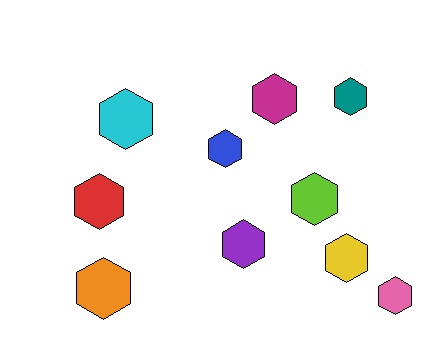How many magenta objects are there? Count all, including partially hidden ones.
There is 1 magenta object.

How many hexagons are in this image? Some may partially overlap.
There are 10 hexagons.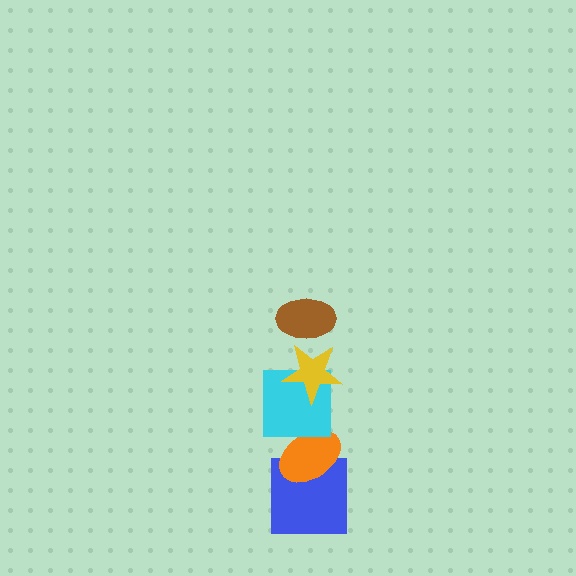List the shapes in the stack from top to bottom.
From top to bottom: the brown ellipse, the yellow star, the cyan square, the orange ellipse, the blue square.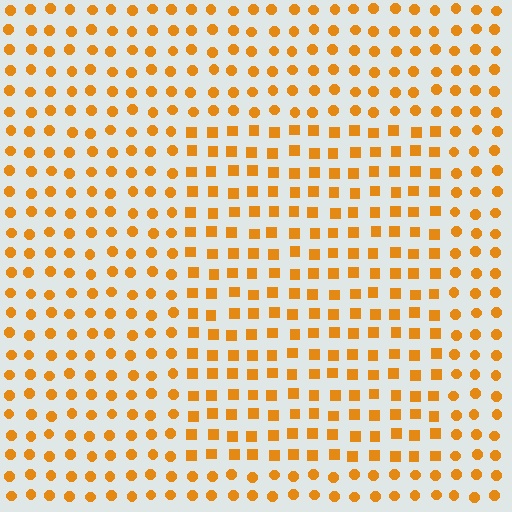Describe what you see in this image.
The image is filled with small orange elements arranged in a uniform grid. A rectangle-shaped region contains squares, while the surrounding area contains circles. The boundary is defined purely by the change in element shape.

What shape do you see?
I see a rectangle.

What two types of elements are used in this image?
The image uses squares inside the rectangle region and circles outside it.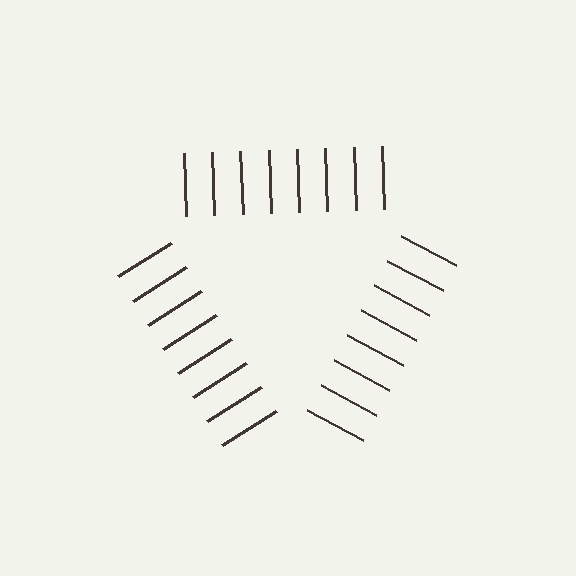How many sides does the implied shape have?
3 sides — the line-ends trace a triangle.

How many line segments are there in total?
24 — 8 along each of the 3 edges.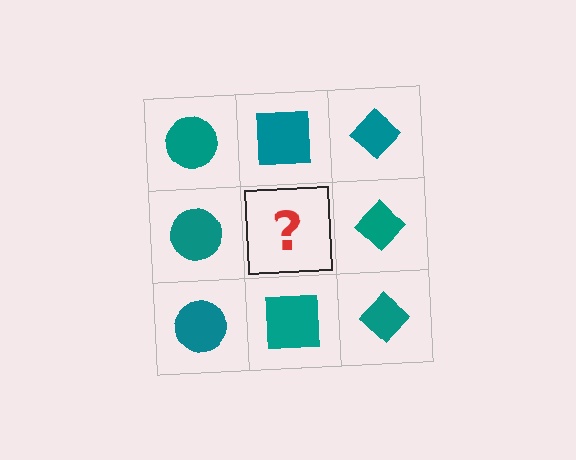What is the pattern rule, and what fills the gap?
The rule is that each column has a consistent shape. The gap should be filled with a teal square.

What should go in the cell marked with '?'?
The missing cell should contain a teal square.